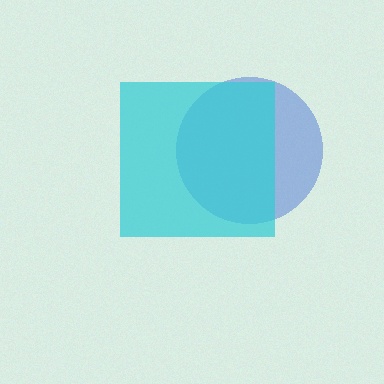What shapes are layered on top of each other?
The layered shapes are: a blue circle, a cyan square.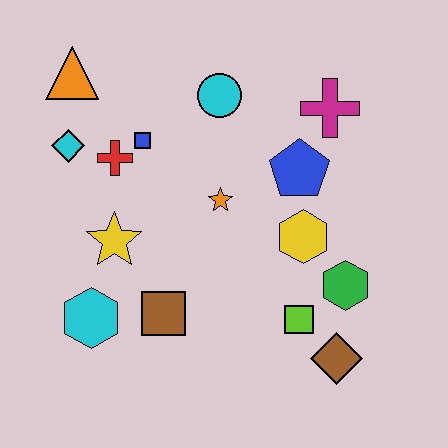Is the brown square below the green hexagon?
Yes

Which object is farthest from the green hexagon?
The orange triangle is farthest from the green hexagon.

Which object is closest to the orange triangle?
The cyan diamond is closest to the orange triangle.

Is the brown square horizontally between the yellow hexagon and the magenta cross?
No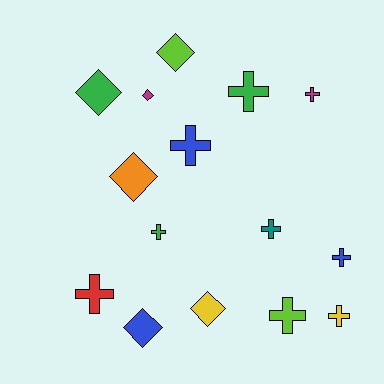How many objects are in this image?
There are 15 objects.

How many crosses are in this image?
There are 9 crosses.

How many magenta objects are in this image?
There are 2 magenta objects.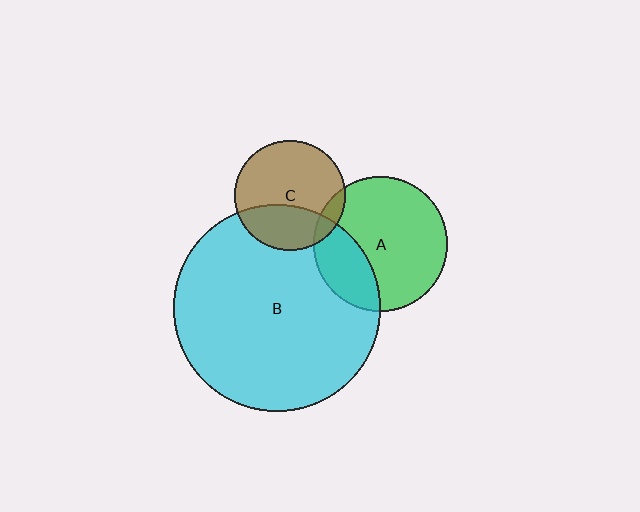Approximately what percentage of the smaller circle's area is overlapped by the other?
Approximately 10%.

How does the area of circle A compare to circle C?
Approximately 1.5 times.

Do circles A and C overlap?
Yes.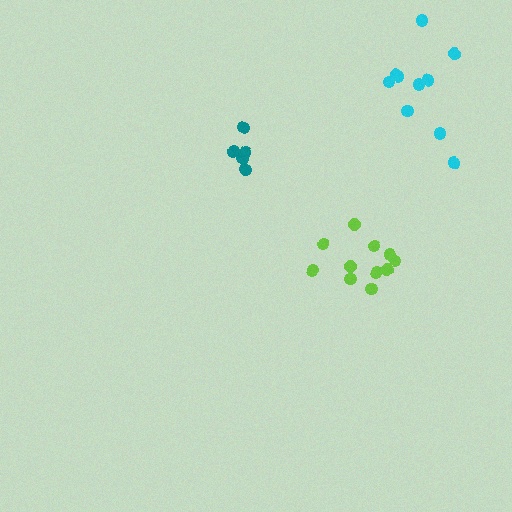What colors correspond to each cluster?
The clusters are colored: cyan, lime, teal.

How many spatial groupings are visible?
There are 3 spatial groupings.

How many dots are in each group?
Group 1: 10 dots, Group 2: 11 dots, Group 3: 5 dots (26 total).